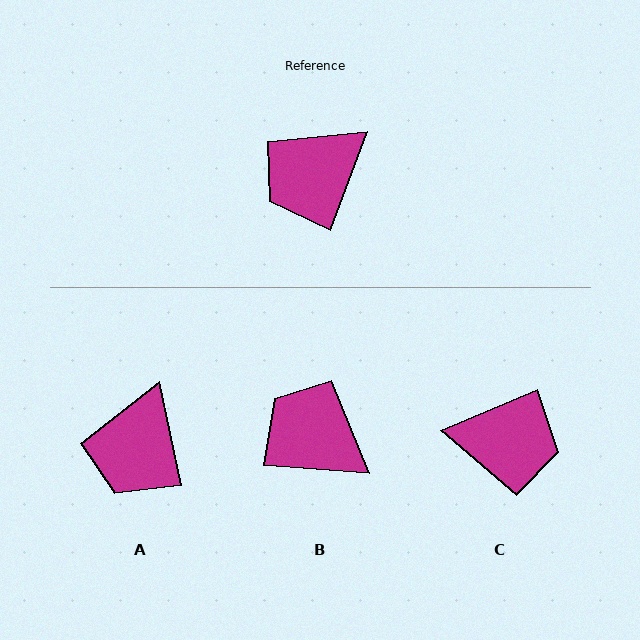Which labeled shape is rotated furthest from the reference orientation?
C, about 133 degrees away.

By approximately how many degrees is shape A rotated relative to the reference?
Approximately 32 degrees counter-clockwise.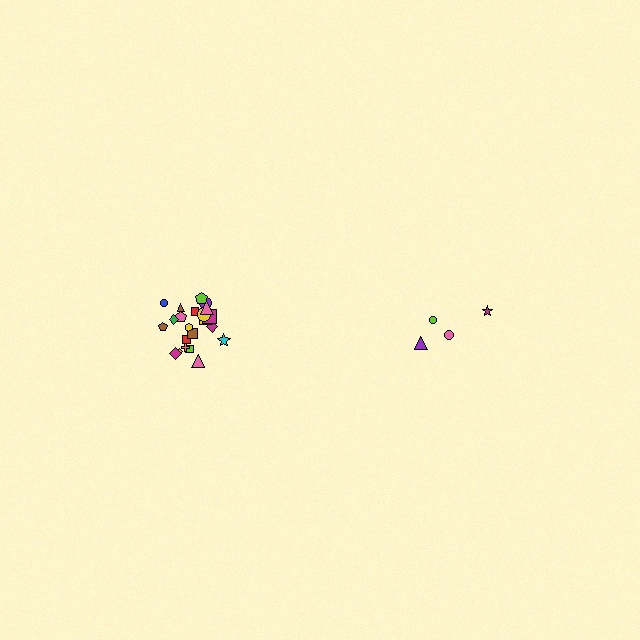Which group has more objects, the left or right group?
The left group.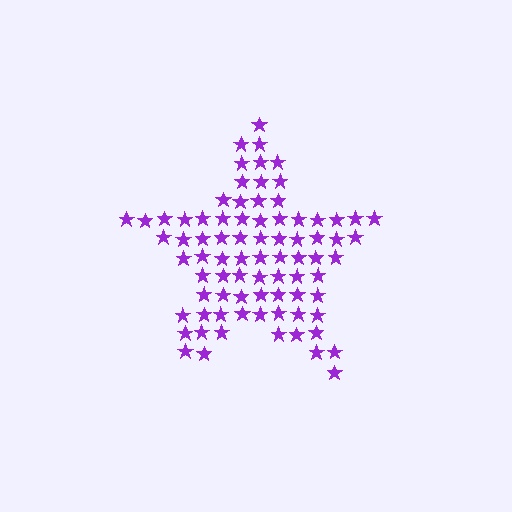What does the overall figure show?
The overall figure shows a star.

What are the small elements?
The small elements are stars.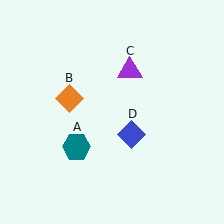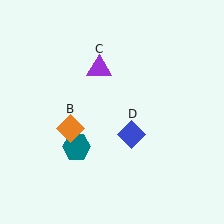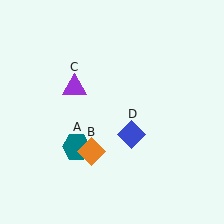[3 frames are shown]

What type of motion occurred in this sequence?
The orange diamond (object B), purple triangle (object C) rotated counterclockwise around the center of the scene.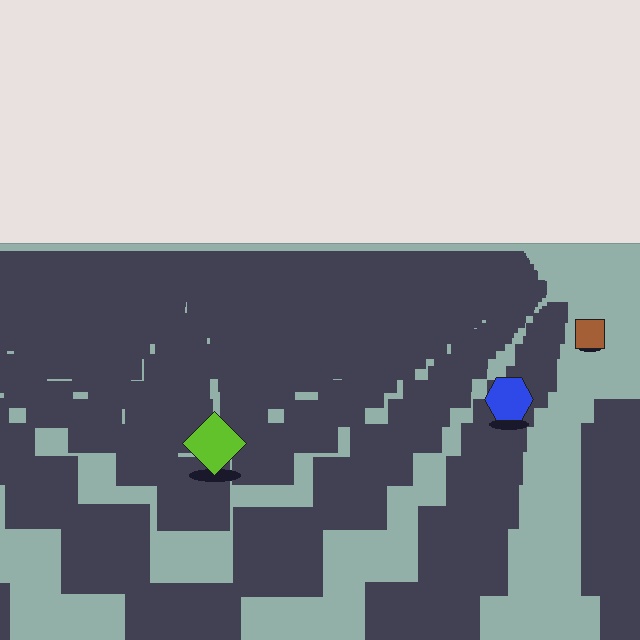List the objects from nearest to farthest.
From nearest to farthest: the lime diamond, the blue hexagon, the brown square.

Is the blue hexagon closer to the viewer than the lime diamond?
No. The lime diamond is closer — you can tell from the texture gradient: the ground texture is coarser near it.